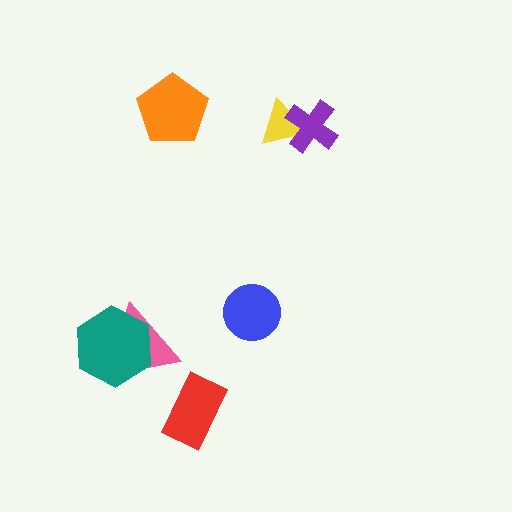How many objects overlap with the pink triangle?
1 object overlaps with the pink triangle.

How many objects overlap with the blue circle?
0 objects overlap with the blue circle.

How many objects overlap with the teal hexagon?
1 object overlaps with the teal hexagon.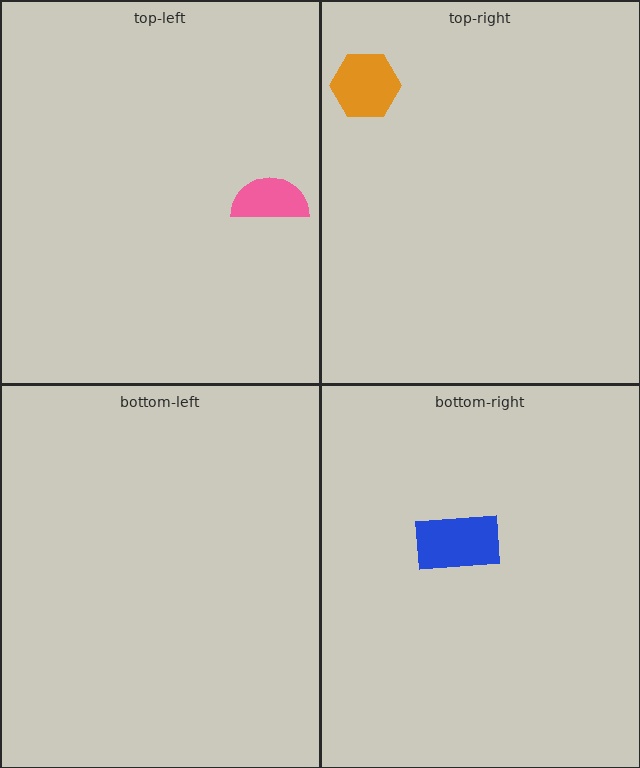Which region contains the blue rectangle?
The bottom-right region.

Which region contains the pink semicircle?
The top-left region.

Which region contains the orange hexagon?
The top-right region.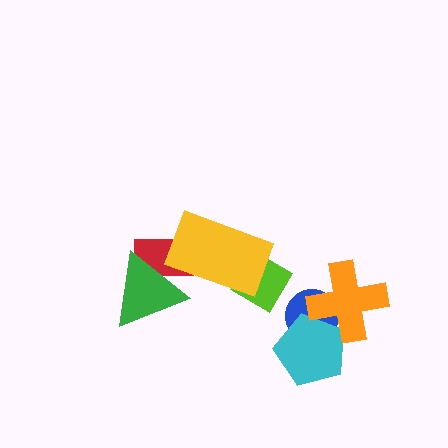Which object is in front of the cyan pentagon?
The orange cross is in front of the cyan pentagon.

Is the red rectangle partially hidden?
Yes, it is partially covered by another shape.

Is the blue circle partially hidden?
Yes, it is partially covered by another shape.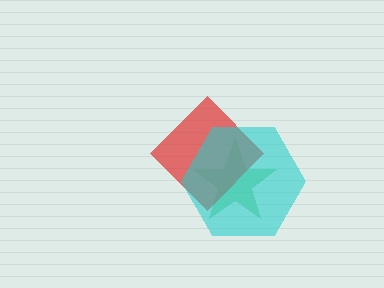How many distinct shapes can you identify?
There are 3 distinct shapes: a green star, a red diamond, a cyan hexagon.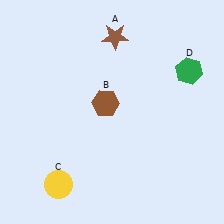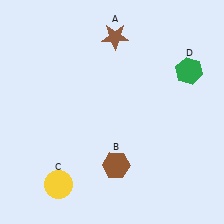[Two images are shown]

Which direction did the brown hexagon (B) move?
The brown hexagon (B) moved down.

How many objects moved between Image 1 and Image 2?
1 object moved between the two images.